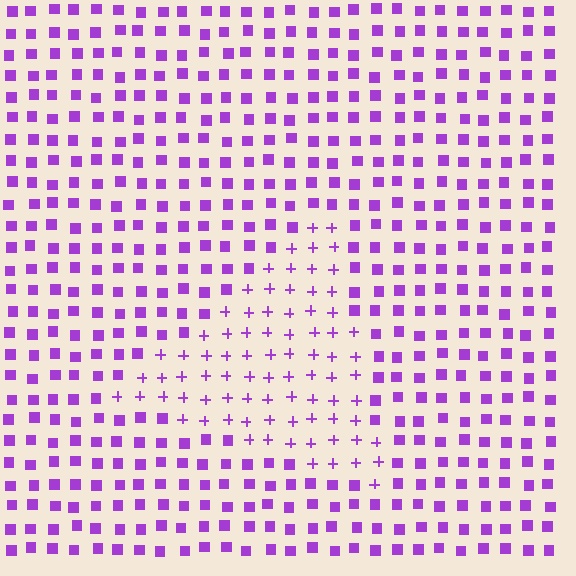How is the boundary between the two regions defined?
The boundary is defined by a change in element shape: plus signs inside vs. squares outside. All elements share the same color and spacing.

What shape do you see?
I see a triangle.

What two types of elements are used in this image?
The image uses plus signs inside the triangle region and squares outside it.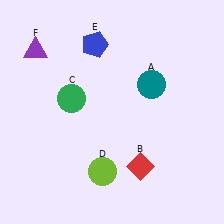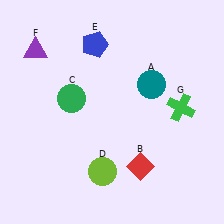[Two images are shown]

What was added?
A green cross (G) was added in Image 2.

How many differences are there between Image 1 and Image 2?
There is 1 difference between the two images.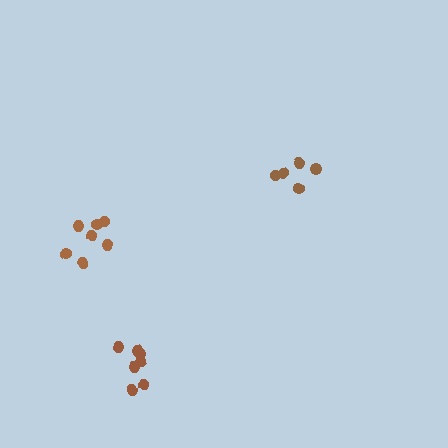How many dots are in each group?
Group 1: 7 dots, Group 2: 5 dots, Group 3: 7 dots (19 total).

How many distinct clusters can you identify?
There are 3 distinct clusters.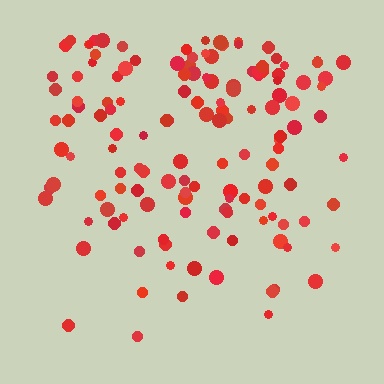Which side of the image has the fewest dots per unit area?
The bottom.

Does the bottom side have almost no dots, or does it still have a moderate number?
Still a moderate number, just noticeably fewer than the top.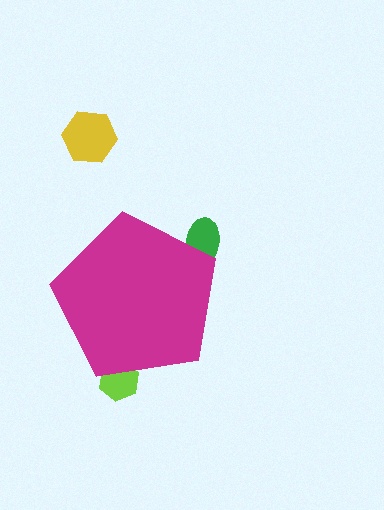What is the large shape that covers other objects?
A magenta pentagon.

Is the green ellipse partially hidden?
Yes, the green ellipse is partially hidden behind the magenta pentagon.